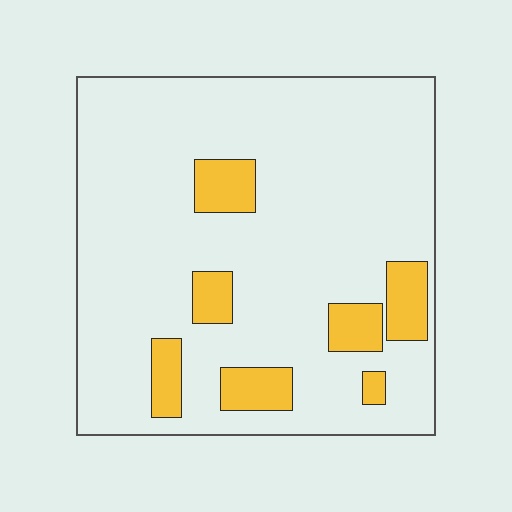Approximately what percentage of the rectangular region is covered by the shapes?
Approximately 15%.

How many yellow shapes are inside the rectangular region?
7.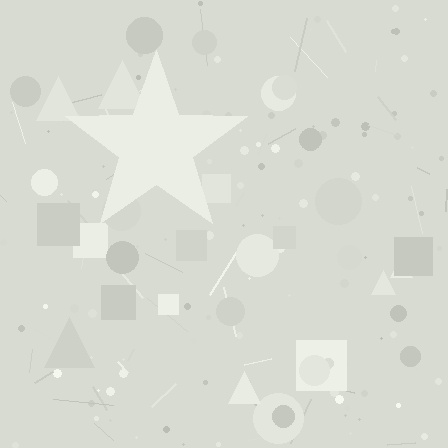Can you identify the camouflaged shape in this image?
The camouflaged shape is a star.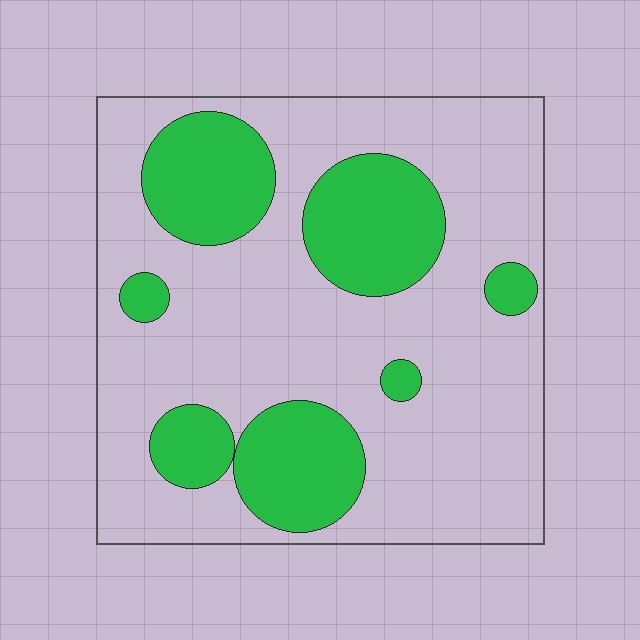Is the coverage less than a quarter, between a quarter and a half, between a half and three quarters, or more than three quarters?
Between a quarter and a half.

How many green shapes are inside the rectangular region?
7.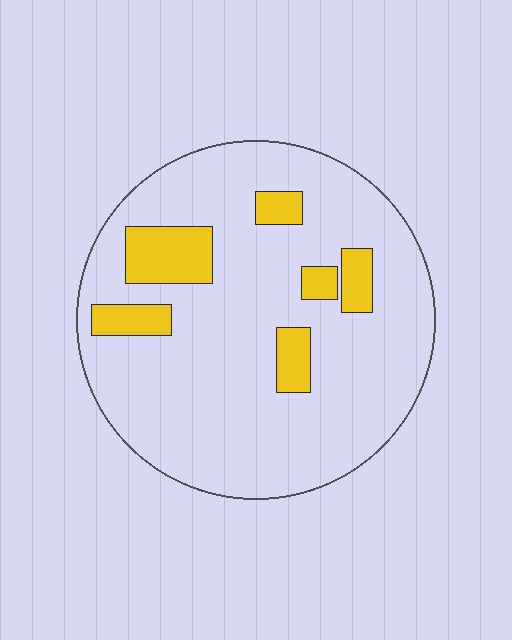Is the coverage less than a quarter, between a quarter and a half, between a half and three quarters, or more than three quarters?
Less than a quarter.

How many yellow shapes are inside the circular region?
6.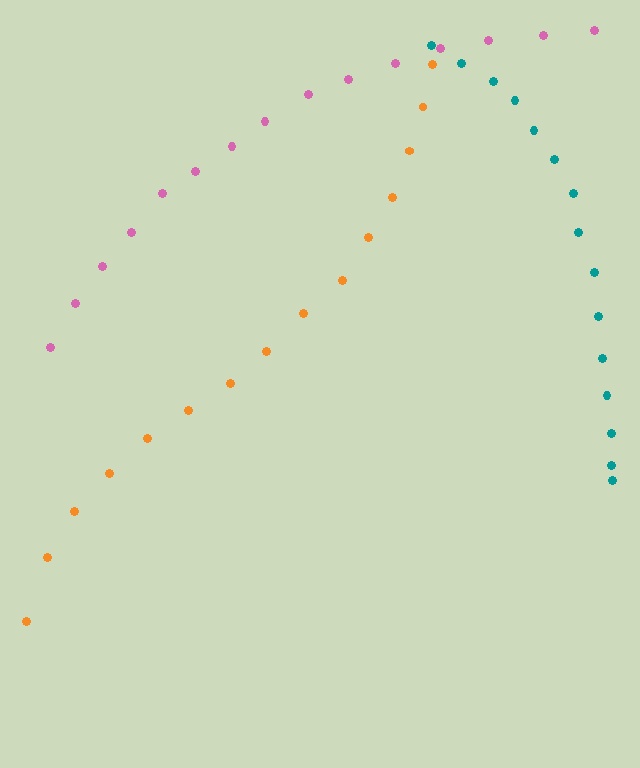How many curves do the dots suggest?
There are 3 distinct paths.